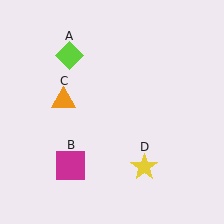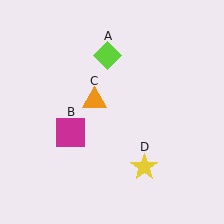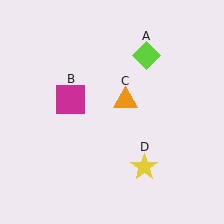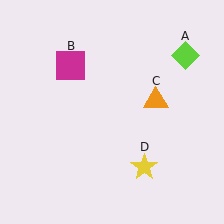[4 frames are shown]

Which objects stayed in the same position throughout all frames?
Yellow star (object D) remained stationary.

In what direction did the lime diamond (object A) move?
The lime diamond (object A) moved right.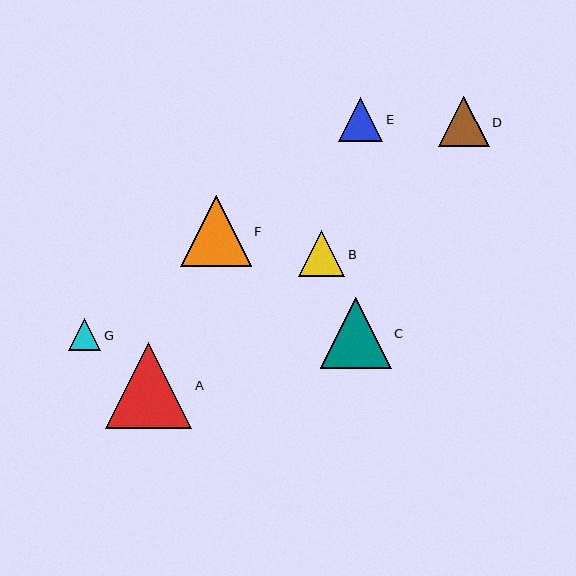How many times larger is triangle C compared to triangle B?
Triangle C is approximately 1.6 times the size of triangle B.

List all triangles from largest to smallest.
From largest to smallest: A, C, F, D, B, E, G.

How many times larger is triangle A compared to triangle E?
Triangle A is approximately 1.9 times the size of triangle E.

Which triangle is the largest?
Triangle A is the largest with a size of approximately 86 pixels.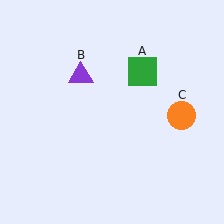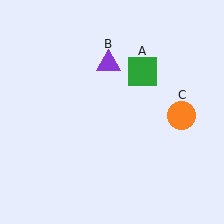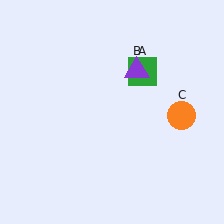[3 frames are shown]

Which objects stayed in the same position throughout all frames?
Green square (object A) and orange circle (object C) remained stationary.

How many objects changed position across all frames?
1 object changed position: purple triangle (object B).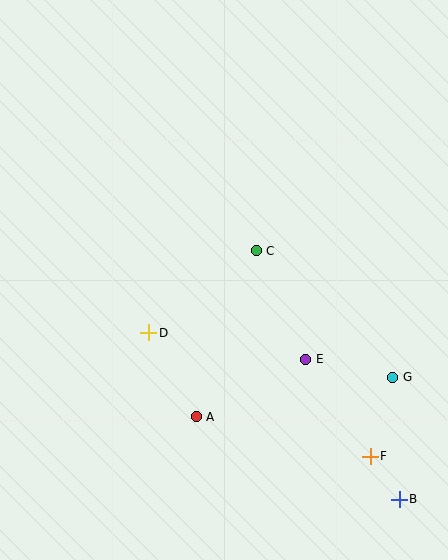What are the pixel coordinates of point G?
Point G is at (393, 377).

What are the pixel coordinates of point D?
Point D is at (149, 333).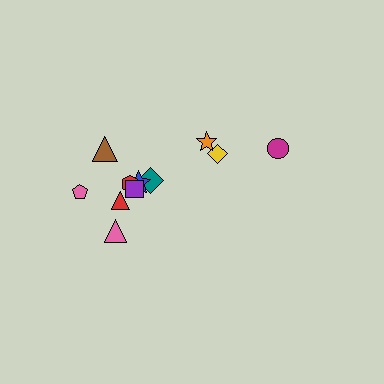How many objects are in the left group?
There are 8 objects.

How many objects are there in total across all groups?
There are 11 objects.